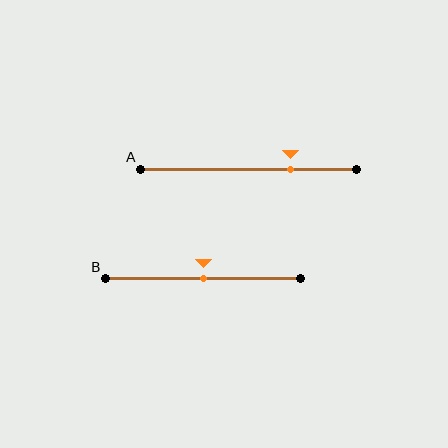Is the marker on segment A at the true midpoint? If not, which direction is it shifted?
No, the marker on segment A is shifted to the right by about 20% of the segment length.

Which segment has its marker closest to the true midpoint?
Segment B has its marker closest to the true midpoint.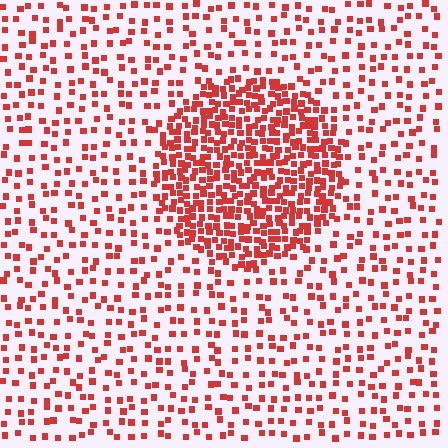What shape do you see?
I see a circle.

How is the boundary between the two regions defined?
The boundary is defined by a change in element density (approximately 2.7x ratio). All elements are the same color, size, and shape.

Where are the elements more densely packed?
The elements are more densely packed inside the circle boundary.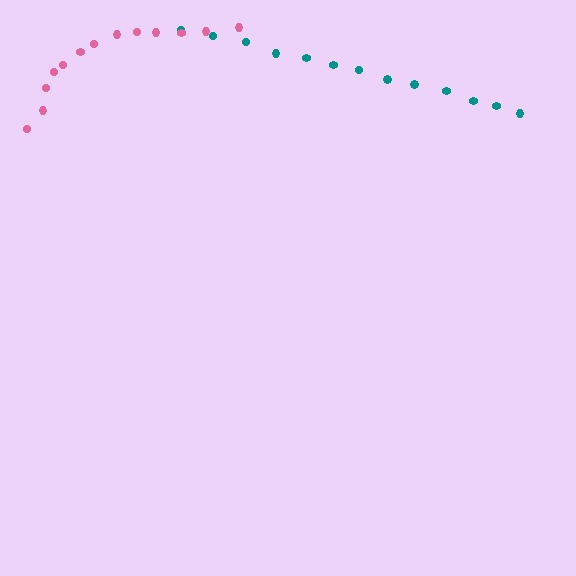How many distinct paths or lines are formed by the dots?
There are 2 distinct paths.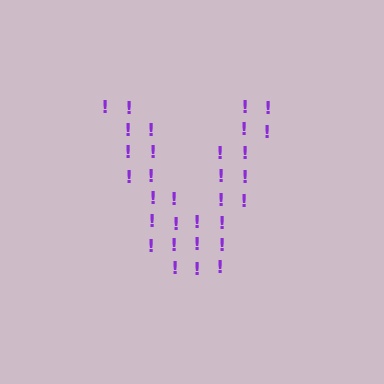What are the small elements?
The small elements are exclamation marks.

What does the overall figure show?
The overall figure shows the letter V.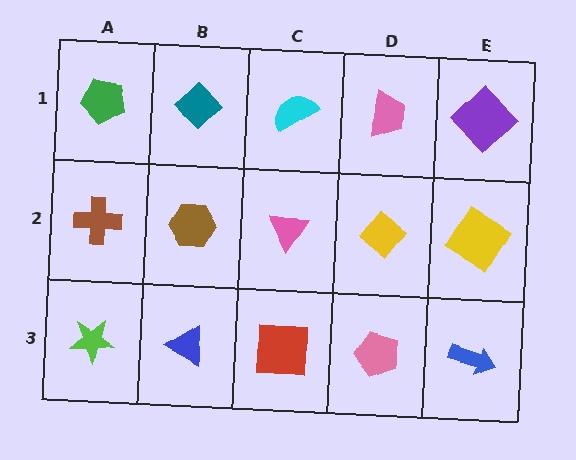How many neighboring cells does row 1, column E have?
2.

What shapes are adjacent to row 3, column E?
A yellow diamond (row 2, column E), a pink pentagon (row 3, column D).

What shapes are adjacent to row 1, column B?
A brown hexagon (row 2, column B), a green pentagon (row 1, column A), a cyan semicircle (row 1, column C).